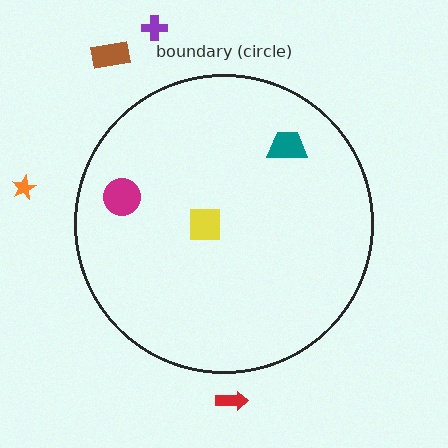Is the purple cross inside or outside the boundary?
Outside.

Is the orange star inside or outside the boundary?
Outside.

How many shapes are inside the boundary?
3 inside, 4 outside.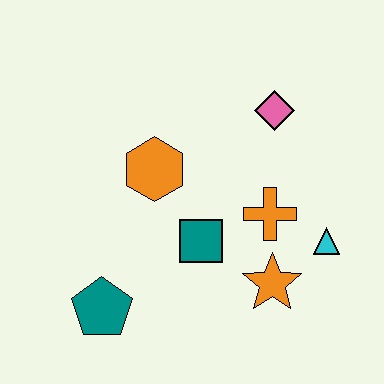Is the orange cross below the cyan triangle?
No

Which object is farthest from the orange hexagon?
The cyan triangle is farthest from the orange hexagon.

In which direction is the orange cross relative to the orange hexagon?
The orange cross is to the right of the orange hexagon.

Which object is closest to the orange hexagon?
The teal square is closest to the orange hexagon.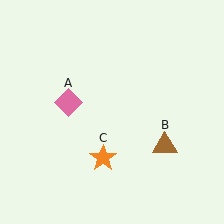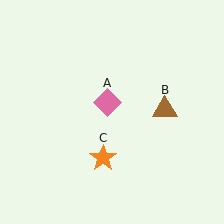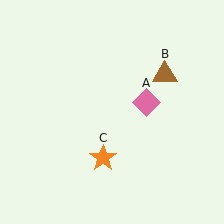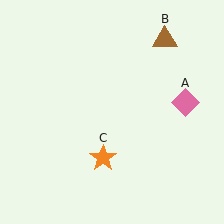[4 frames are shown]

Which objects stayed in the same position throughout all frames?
Orange star (object C) remained stationary.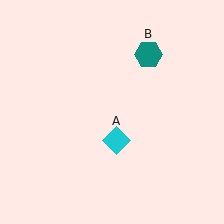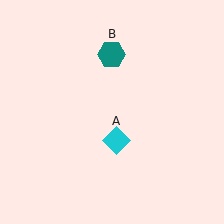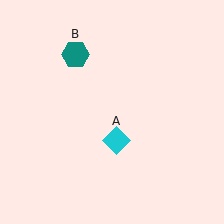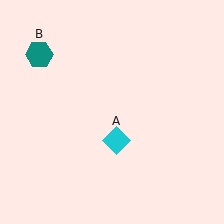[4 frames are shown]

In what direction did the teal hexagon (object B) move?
The teal hexagon (object B) moved left.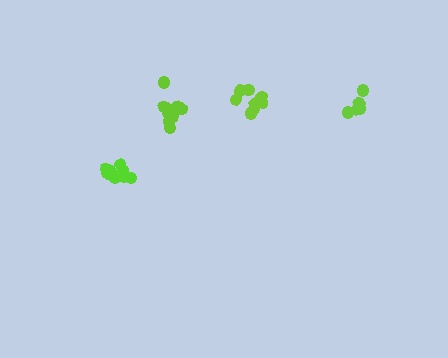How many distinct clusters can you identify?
There are 4 distinct clusters.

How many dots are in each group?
Group 1: 10 dots, Group 2: 10 dots, Group 3: 5 dots, Group 4: 9 dots (34 total).